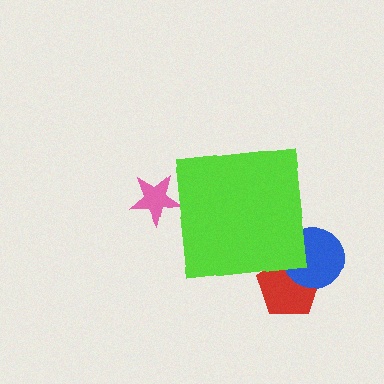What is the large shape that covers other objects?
A lime square.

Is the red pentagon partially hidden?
Yes, the red pentagon is partially hidden behind the lime square.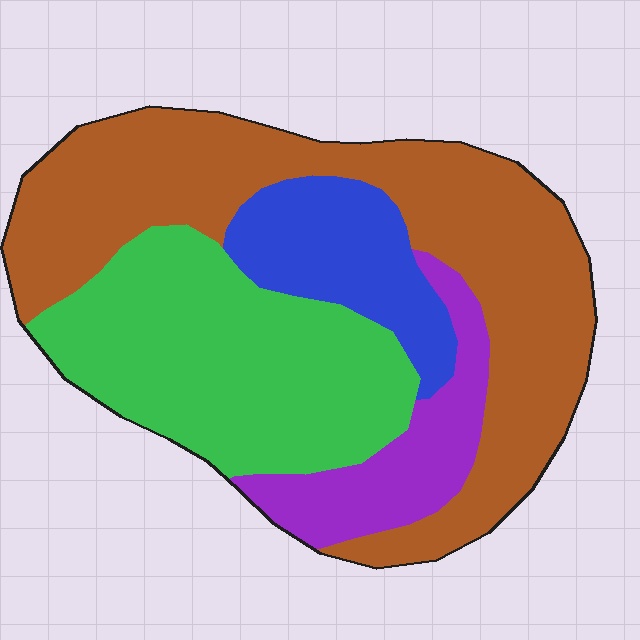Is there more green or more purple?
Green.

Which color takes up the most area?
Brown, at roughly 45%.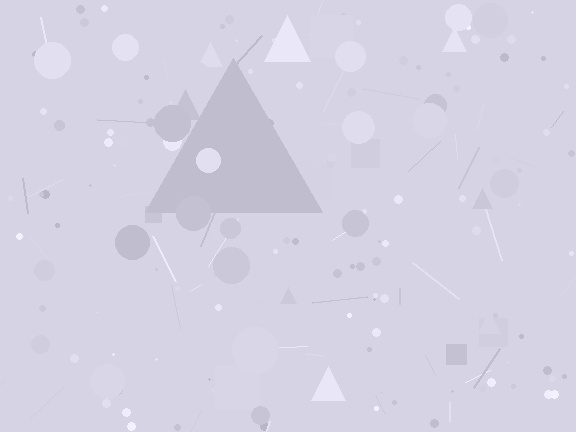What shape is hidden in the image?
A triangle is hidden in the image.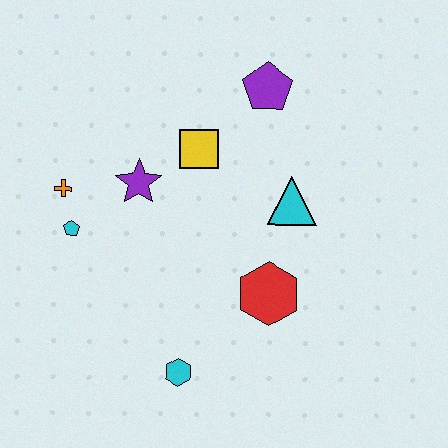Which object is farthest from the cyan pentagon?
The purple pentagon is farthest from the cyan pentagon.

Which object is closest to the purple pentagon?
The yellow square is closest to the purple pentagon.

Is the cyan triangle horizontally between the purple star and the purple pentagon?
No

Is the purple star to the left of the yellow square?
Yes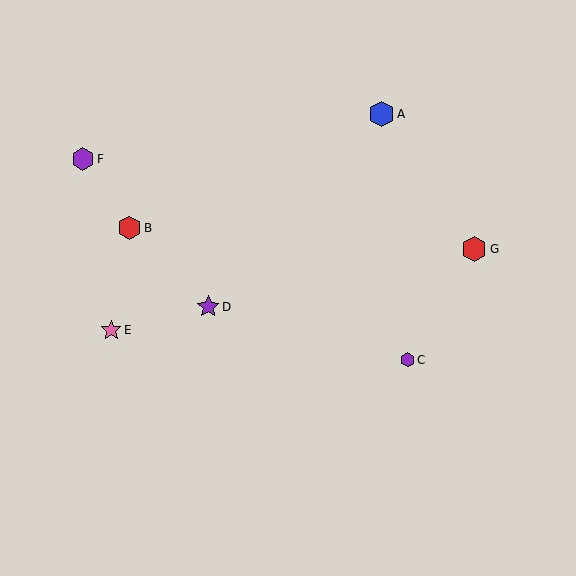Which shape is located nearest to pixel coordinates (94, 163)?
The purple hexagon (labeled F) at (83, 159) is nearest to that location.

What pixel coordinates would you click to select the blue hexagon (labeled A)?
Click at (382, 114) to select the blue hexagon A.